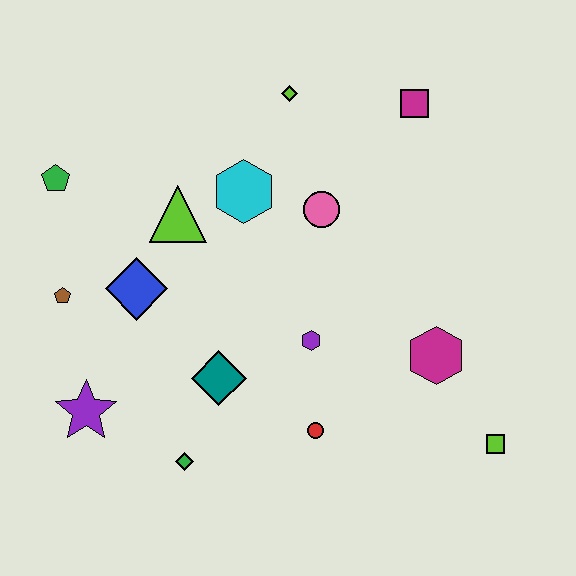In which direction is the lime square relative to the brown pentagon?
The lime square is to the right of the brown pentagon.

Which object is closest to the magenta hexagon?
The lime square is closest to the magenta hexagon.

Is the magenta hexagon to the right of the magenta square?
Yes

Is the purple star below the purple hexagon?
Yes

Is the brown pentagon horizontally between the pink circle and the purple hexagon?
No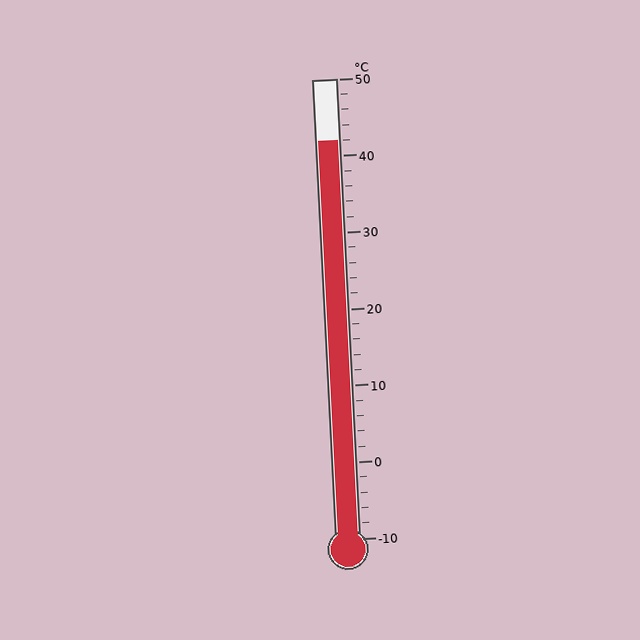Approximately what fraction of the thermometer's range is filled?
The thermometer is filled to approximately 85% of its range.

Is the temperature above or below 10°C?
The temperature is above 10°C.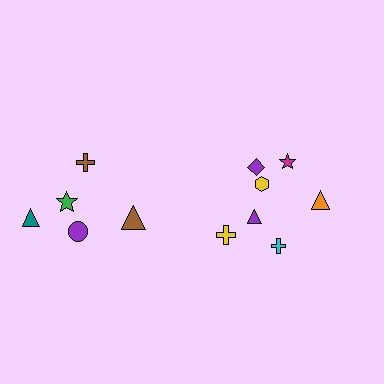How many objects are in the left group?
There are 5 objects.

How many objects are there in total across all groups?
There are 12 objects.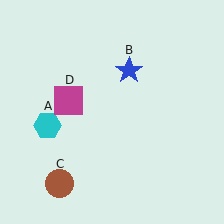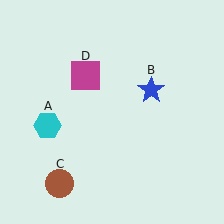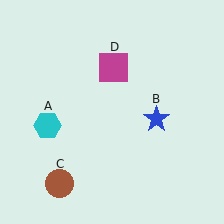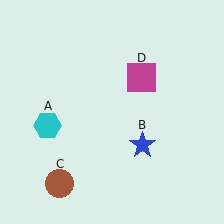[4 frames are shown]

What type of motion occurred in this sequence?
The blue star (object B), magenta square (object D) rotated clockwise around the center of the scene.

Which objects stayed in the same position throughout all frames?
Cyan hexagon (object A) and brown circle (object C) remained stationary.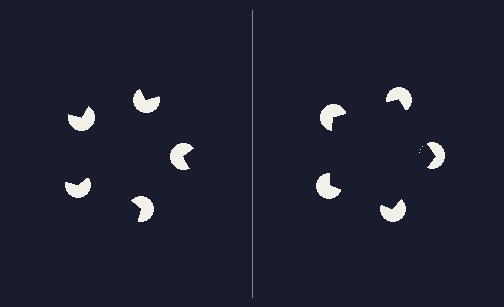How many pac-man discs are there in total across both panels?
10 — 5 on each side.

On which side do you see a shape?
An illusory pentagon appears on the right side. On the left side the wedge cuts are rotated, so no coherent shape forms.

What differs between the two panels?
The pac-man discs are positioned identically on both sides; only the wedge orientations differ. On the right they align to a pentagon; on the left they are misaligned.